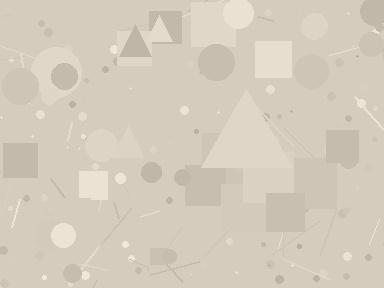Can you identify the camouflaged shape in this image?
The camouflaged shape is a triangle.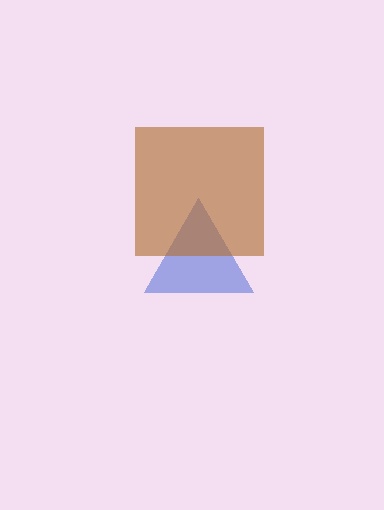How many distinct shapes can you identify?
There are 2 distinct shapes: a blue triangle, a brown square.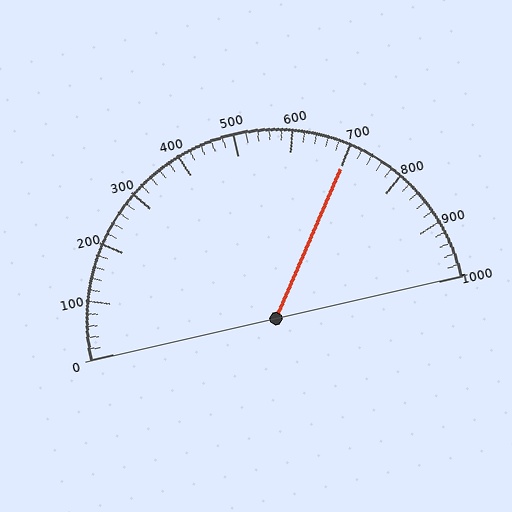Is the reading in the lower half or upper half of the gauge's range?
The reading is in the upper half of the range (0 to 1000).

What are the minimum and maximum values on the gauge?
The gauge ranges from 0 to 1000.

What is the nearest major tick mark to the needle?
The nearest major tick mark is 700.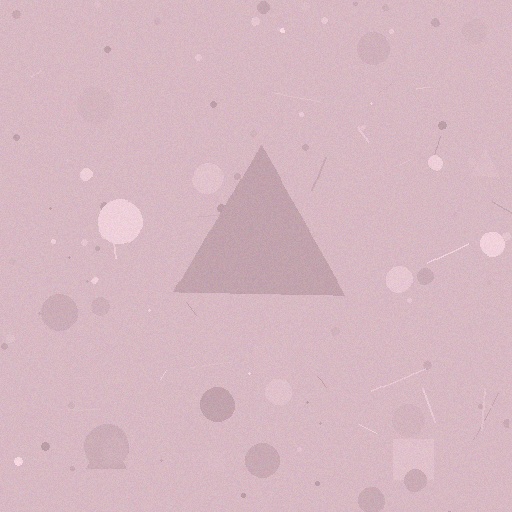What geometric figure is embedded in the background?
A triangle is embedded in the background.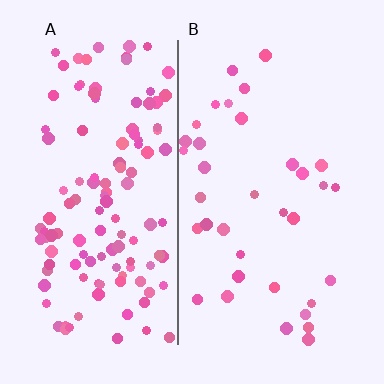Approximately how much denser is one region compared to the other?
Approximately 3.5× — region A over region B.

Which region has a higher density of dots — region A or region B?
A (the left).